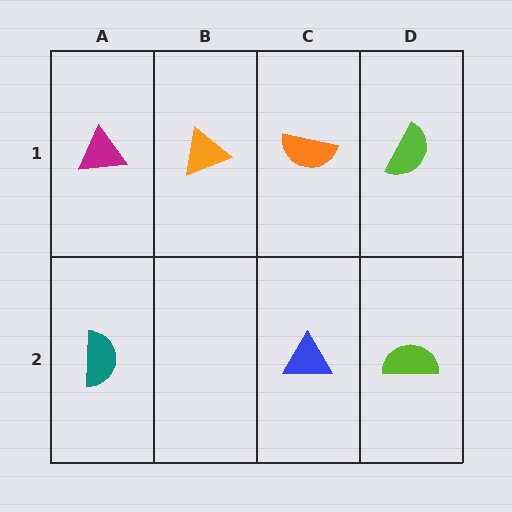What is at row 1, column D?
A lime semicircle.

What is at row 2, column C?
A blue triangle.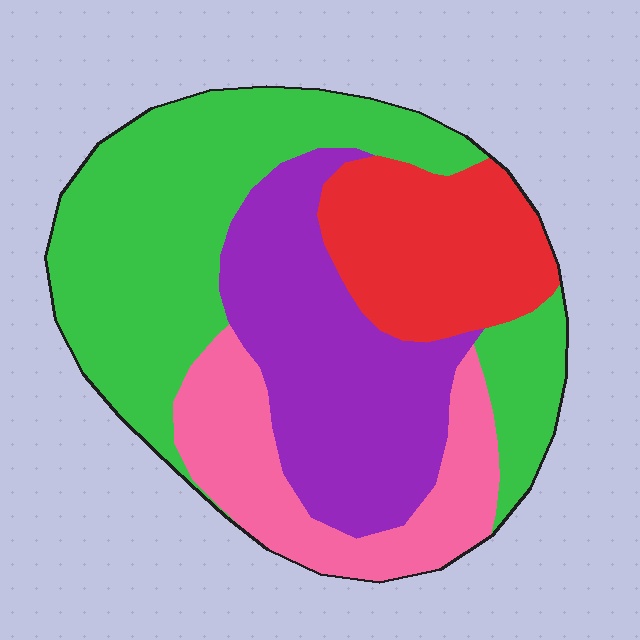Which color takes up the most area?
Green, at roughly 40%.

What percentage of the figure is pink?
Pink covers about 20% of the figure.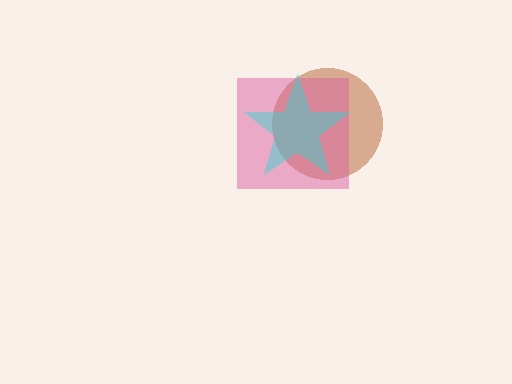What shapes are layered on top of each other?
The layered shapes are: a brown circle, a pink square, a cyan star.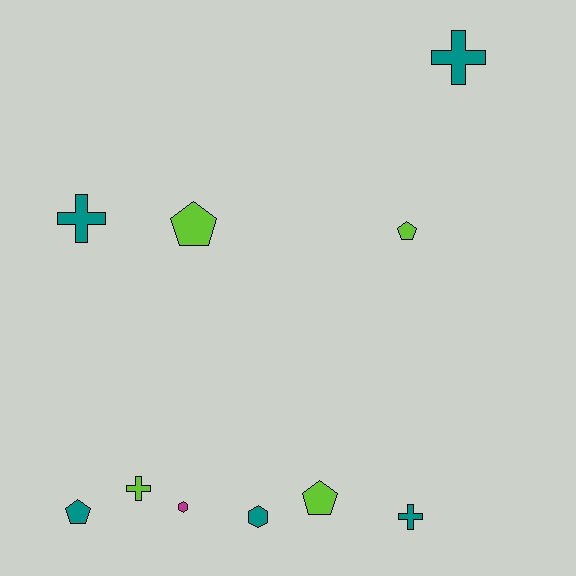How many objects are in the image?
There are 10 objects.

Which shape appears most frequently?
Pentagon, with 4 objects.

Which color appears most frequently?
Teal, with 5 objects.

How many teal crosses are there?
There are 3 teal crosses.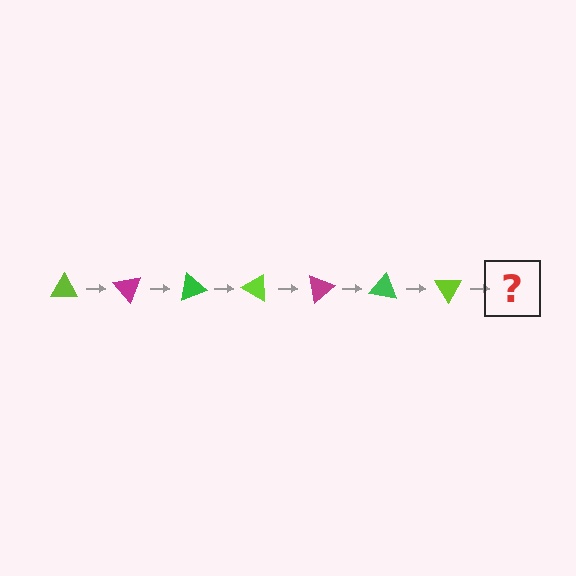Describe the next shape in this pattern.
It should be a magenta triangle, rotated 350 degrees from the start.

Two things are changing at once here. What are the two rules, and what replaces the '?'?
The two rules are that it rotates 50 degrees each step and the color cycles through lime, magenta, and green. The '?' should be a magenta triangle, rotated 350 degrees from the start.